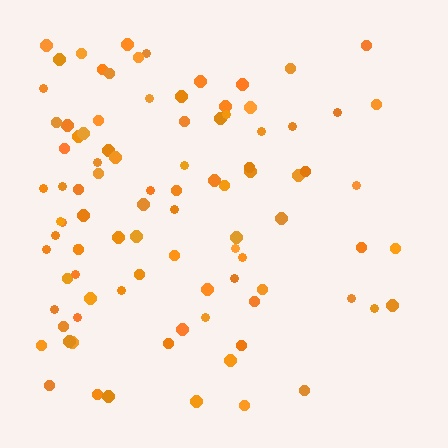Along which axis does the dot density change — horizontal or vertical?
Horizontal.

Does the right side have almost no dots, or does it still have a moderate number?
Still a moderate number, just noticeably fewer than the left.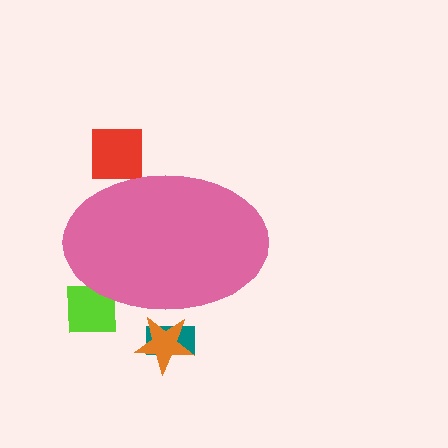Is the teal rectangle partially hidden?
Yes, the teal rectangle is partially hidden behind the pink ellipse.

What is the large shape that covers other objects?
A pink ellipse.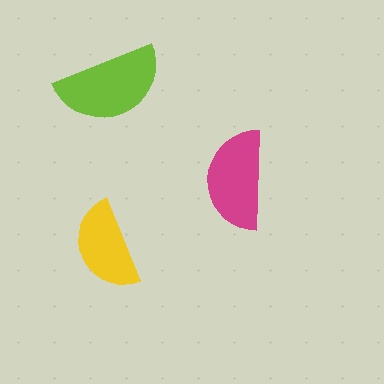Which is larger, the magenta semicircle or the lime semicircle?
The lime one.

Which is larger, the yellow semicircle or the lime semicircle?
The lime one.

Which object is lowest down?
The yellow semicircle is bottommost.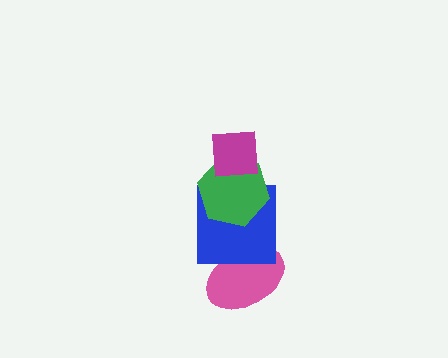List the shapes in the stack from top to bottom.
From top to bottom: the magenta square, the green hexagon, the blue square, the pink ellipse.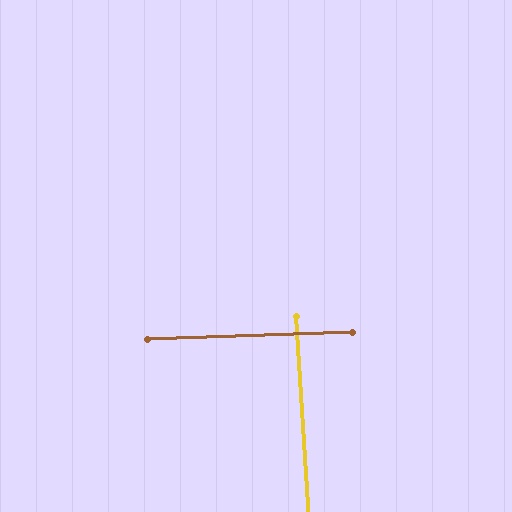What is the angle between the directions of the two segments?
Approximately 89 degrees.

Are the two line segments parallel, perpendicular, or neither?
Perpendicular — they meet at approximately 89°.